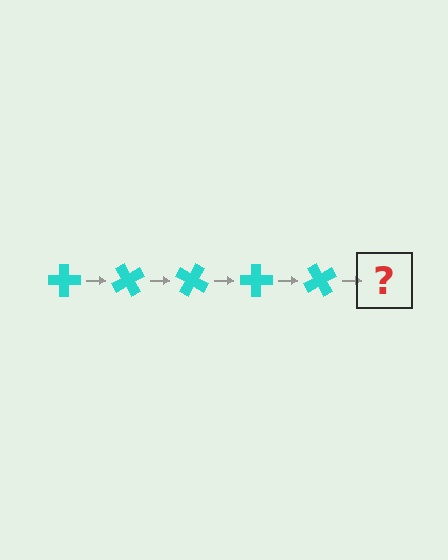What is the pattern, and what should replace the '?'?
The pattern is that the cross rotates 60 degrees each step. The '?' should be a cyan cross rotated 300 degrees.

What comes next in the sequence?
The next element should be a cyan cross rotated 300 degrees.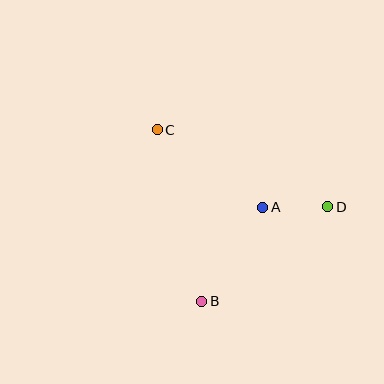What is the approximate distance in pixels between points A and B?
The distance between A and B is approximately 112 pixels.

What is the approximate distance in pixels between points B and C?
The distance between B and C is approximately 177 pixels.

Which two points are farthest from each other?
Points C and D are farthest from each other.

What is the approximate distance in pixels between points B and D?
The distance between B and D is approximately 157 pixels.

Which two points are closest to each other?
Points A and D are closest to each other.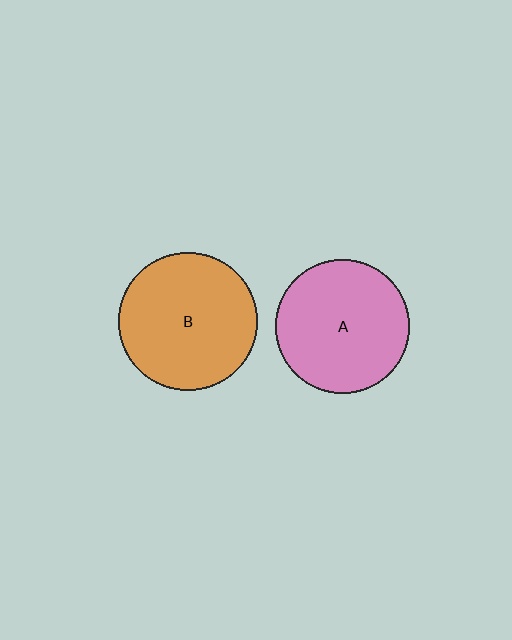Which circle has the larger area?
Circle B (orange).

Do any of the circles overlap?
No, none of the circles overlap.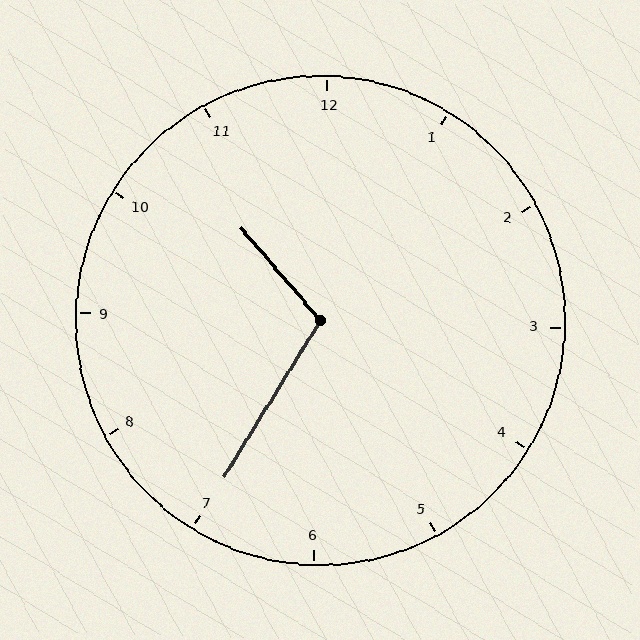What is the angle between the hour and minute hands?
Approximately 108 degrees.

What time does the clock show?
10:35.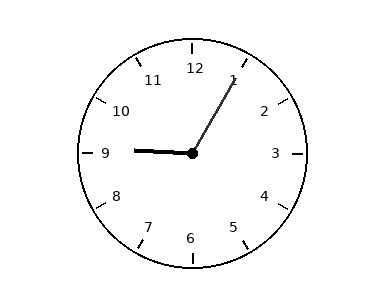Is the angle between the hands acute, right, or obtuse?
It is obtuse.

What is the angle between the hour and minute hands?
Approximately 118 degrees.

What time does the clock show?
9:05.